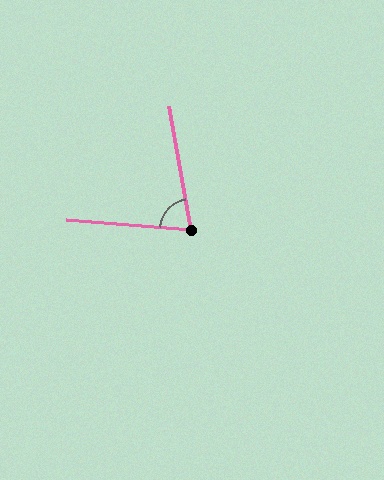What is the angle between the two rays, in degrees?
Approximately 75 degrees.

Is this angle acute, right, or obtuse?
It is acute.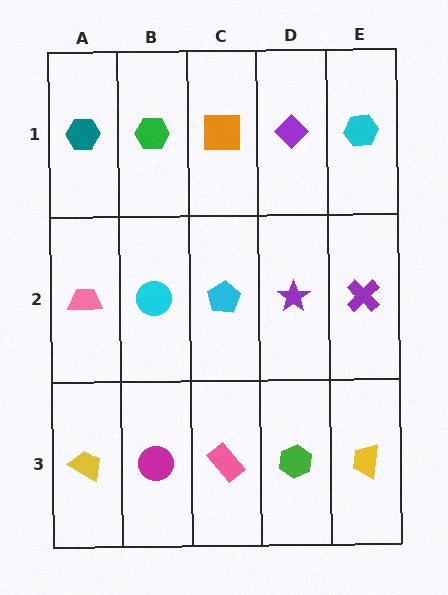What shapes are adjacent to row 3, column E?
A purple cross (row 2, column E), a green hexagon (row 3, column D).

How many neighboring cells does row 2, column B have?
4.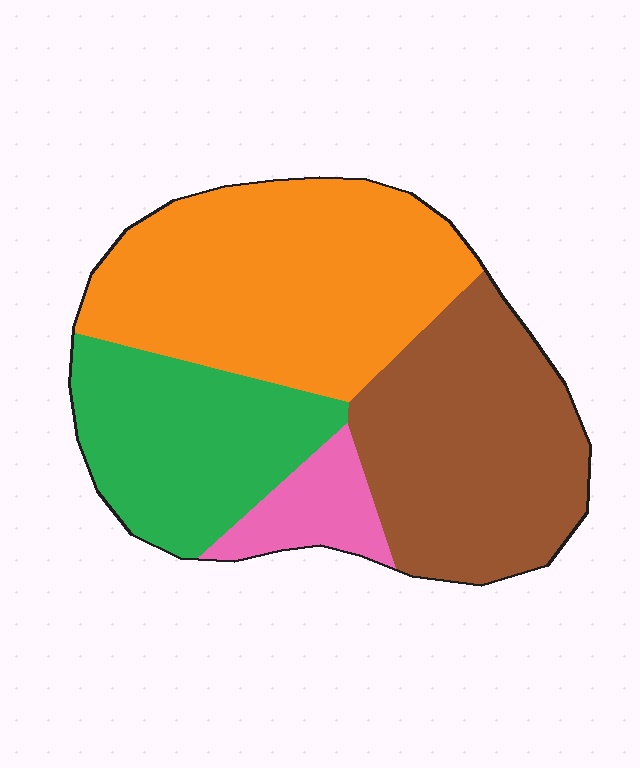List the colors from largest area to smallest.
From largest to smallest: orange, brown, green, pink.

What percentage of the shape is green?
Green takes up less than a quarter of the shape.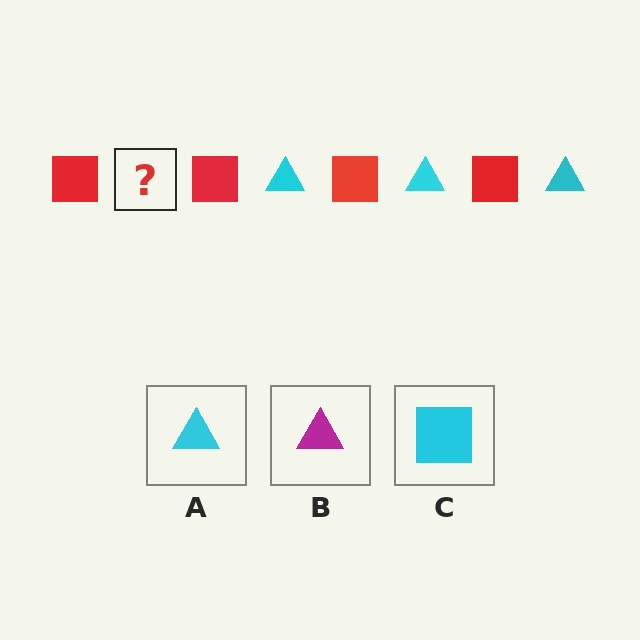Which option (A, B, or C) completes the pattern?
A.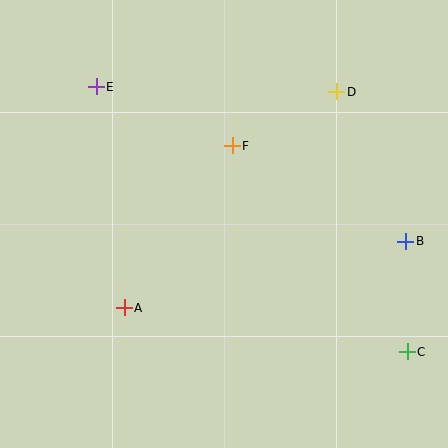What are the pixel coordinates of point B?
Point B is at (406, 241).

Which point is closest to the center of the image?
Point F at (232, 146) is closest to the center.